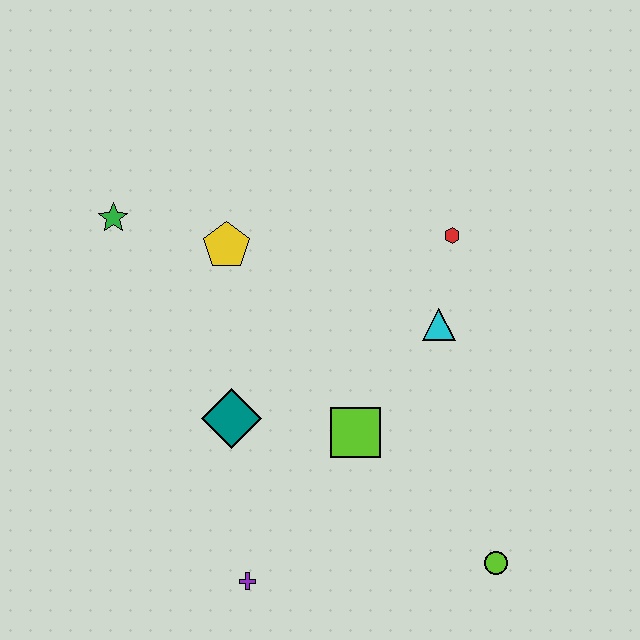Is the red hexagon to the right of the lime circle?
No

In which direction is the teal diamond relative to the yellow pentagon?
The teal diamond is below the yellow pentagon.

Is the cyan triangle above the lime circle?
Yes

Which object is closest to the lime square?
The teal diamond is closest to the lime square.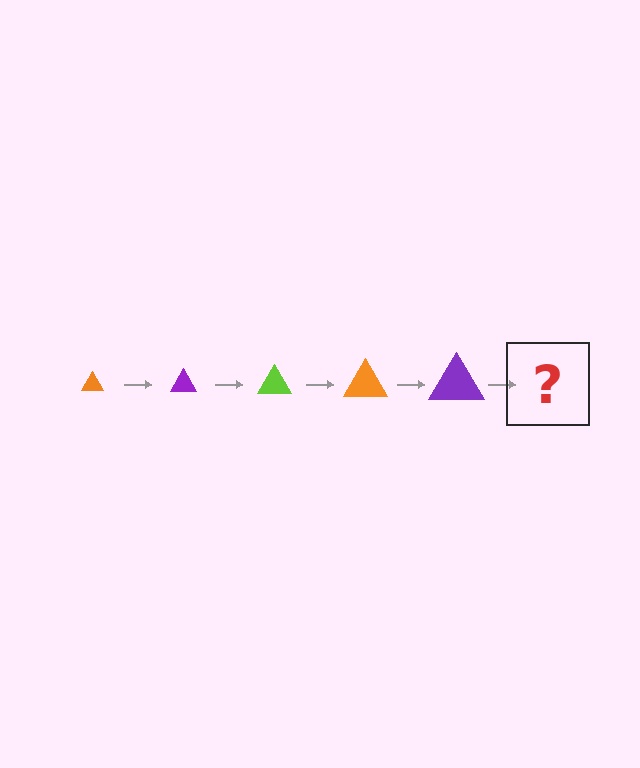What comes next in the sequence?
The next element should be a lime triangle, larger than the previous one.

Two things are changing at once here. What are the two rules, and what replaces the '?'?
The two rules are that the triangle grows larger each step and the color cycles through orange, purple, and lime. The '?' should be a lime triangle, larger than the previous one.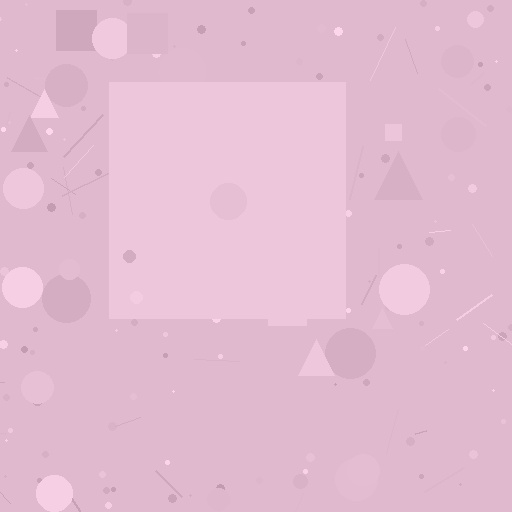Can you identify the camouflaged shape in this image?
The camouflaged shape is a square.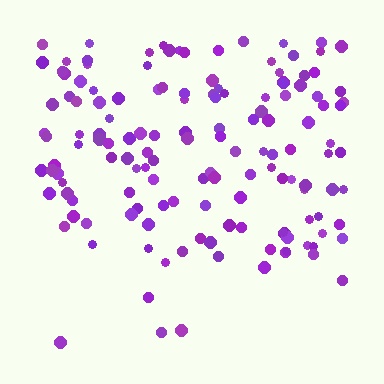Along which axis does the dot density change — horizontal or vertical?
Vertical.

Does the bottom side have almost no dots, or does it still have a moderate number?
Still a moderate number, just noticeably fewer than the top.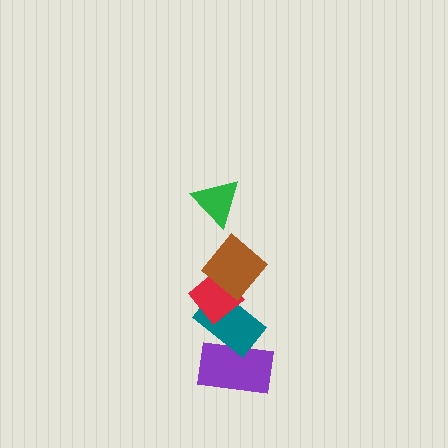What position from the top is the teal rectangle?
The teal rectangle is 4th from the top.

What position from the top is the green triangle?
The green triangle is 1st from the top.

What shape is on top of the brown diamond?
The green triangle is on top of the brown diamond.